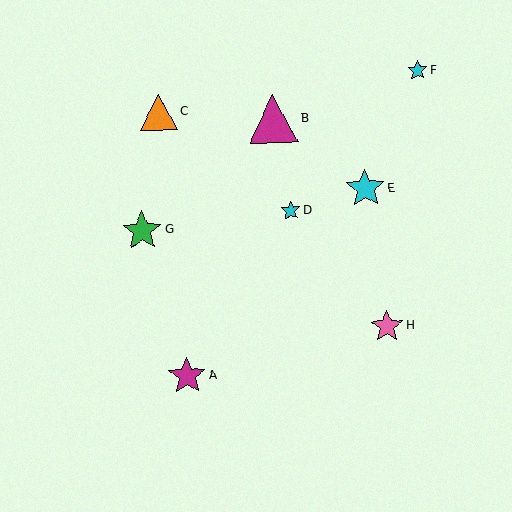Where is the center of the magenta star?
The center of the magenta star is at (187, 376).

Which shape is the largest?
The magenta triangle (labeled B) is the largest.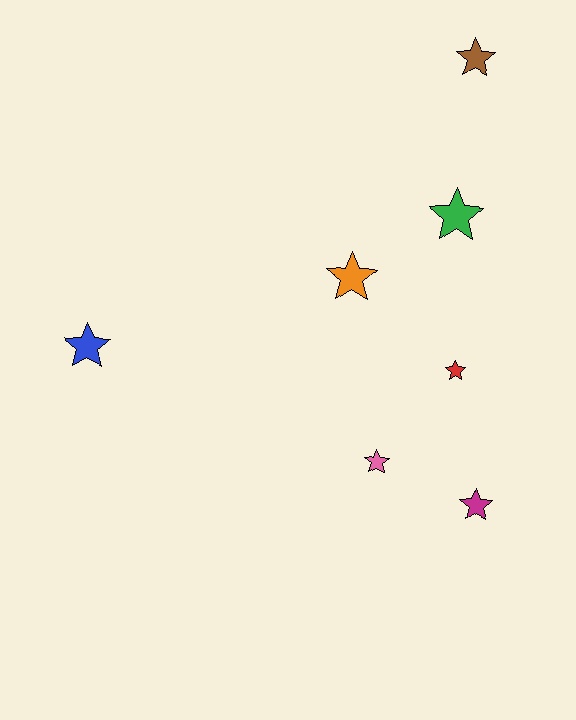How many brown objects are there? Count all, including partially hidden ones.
There is 1 brown object.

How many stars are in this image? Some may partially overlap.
There are 7 stars.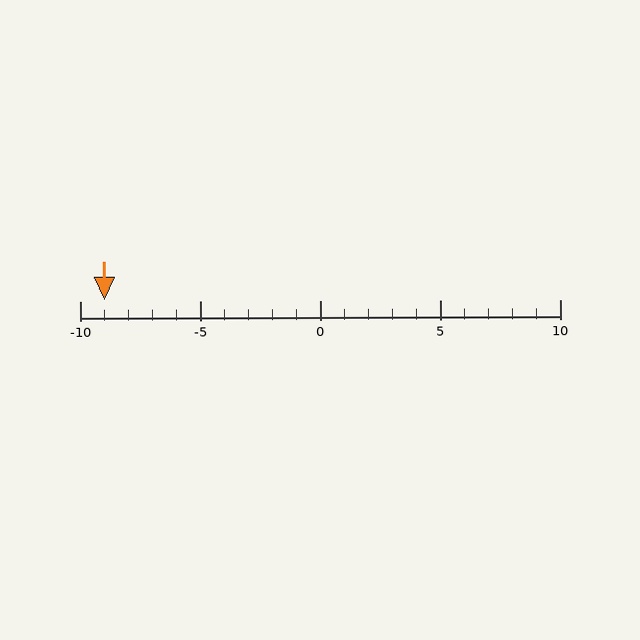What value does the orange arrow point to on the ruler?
The orange arrow points to approximately -9.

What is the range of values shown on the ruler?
The ruler shows values from -10 to 10.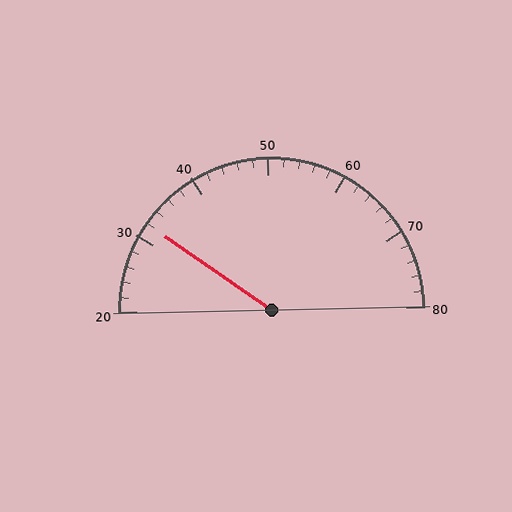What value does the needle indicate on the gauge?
The needle indicates approximately 32.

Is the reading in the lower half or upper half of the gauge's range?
The reading is in the lower half of the range (20 to 80).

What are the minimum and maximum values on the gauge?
The gauge ranges from 20 to 80.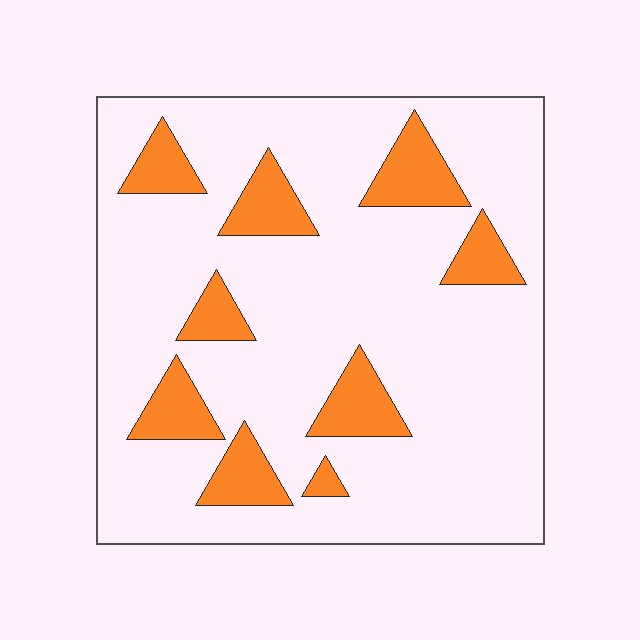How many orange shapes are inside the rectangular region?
9.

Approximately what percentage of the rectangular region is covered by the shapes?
Approximately 15%.